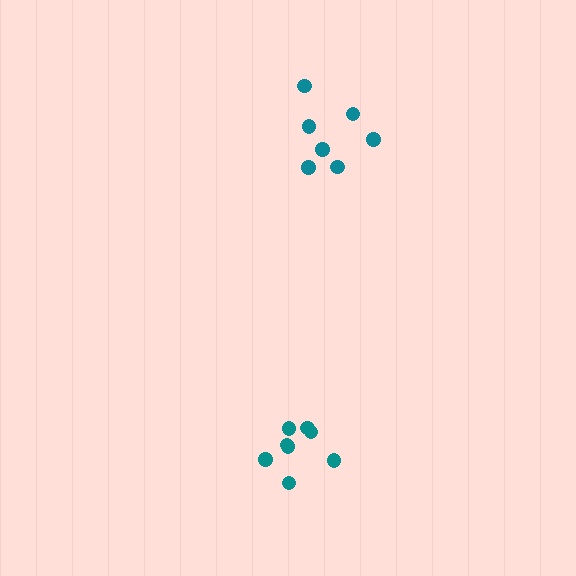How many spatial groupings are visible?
There are 2 spatial groupings.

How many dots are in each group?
Group 1: 8 dots, Group 2: 7 dots (15 total).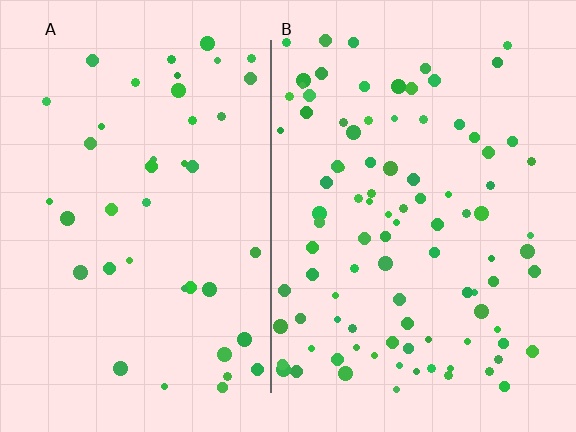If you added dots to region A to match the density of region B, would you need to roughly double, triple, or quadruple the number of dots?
Approximately double.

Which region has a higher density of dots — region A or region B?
B (the right).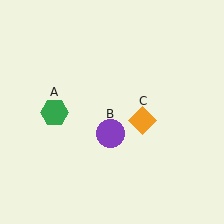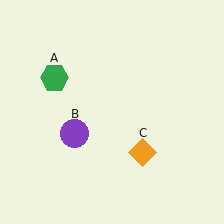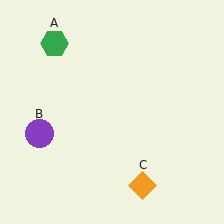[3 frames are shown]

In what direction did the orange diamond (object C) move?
The orange diamond (object C) moved down.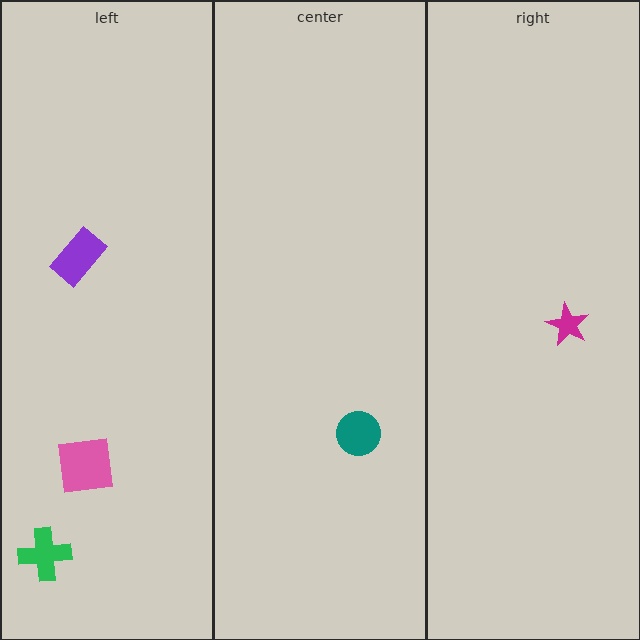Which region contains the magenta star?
The right region.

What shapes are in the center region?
The teal circle.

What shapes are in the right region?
The magenta star.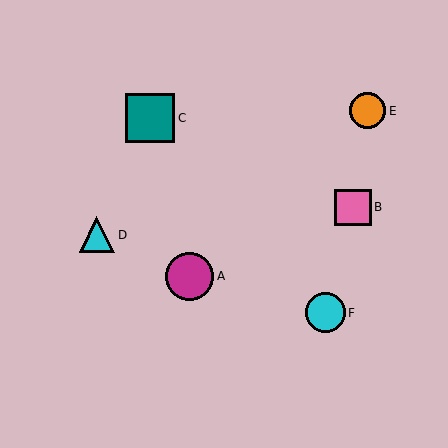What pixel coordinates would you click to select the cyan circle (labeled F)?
Click at (326, 313) to select the cyan circle F.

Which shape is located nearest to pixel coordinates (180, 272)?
The magenta circle (labeled A) at (190, 276) is nearest to that location.